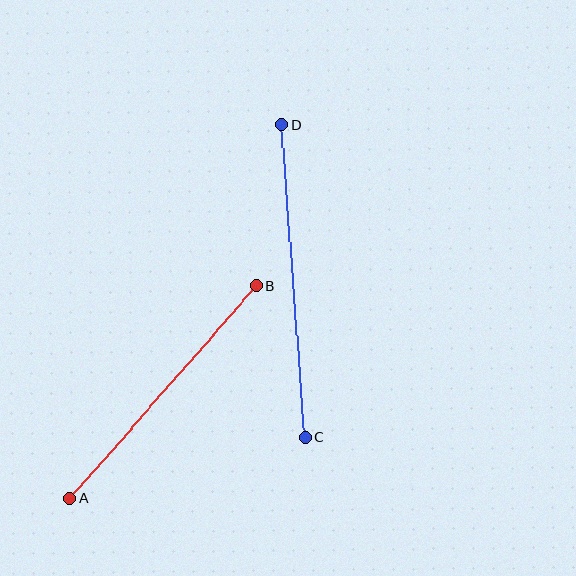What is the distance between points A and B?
The distance is approximately 283 pixels.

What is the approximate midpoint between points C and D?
The midpoint is at approximately (293, 281) pixels.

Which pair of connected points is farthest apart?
Points C and D are farthest apart.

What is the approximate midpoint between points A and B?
The midpoint is at approximately (163, 392) pixels.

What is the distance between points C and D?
The distance is approximately 313 pixels.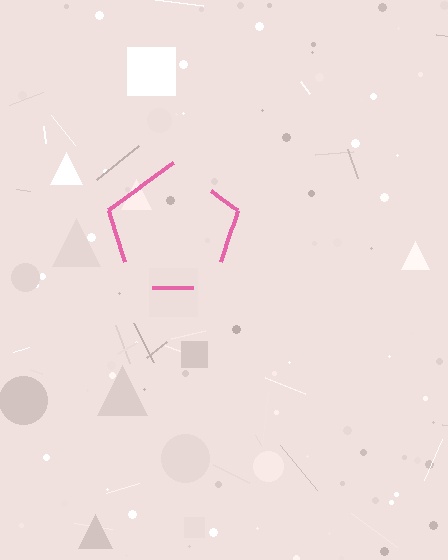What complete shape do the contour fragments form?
The contour fragments form a pentagon.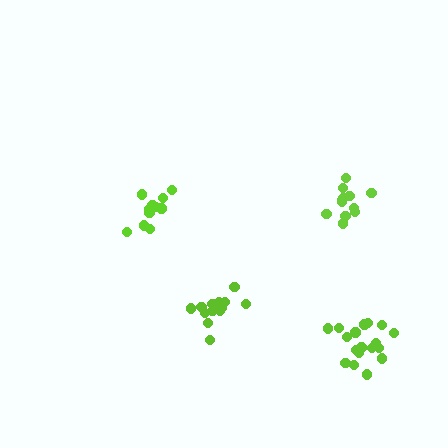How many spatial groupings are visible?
There are 4 spatial groupings.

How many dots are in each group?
Group 1: 14 dots, Group 2: 12 dots, Group 3: 18 dots, Group 4: 13 dots (57 total).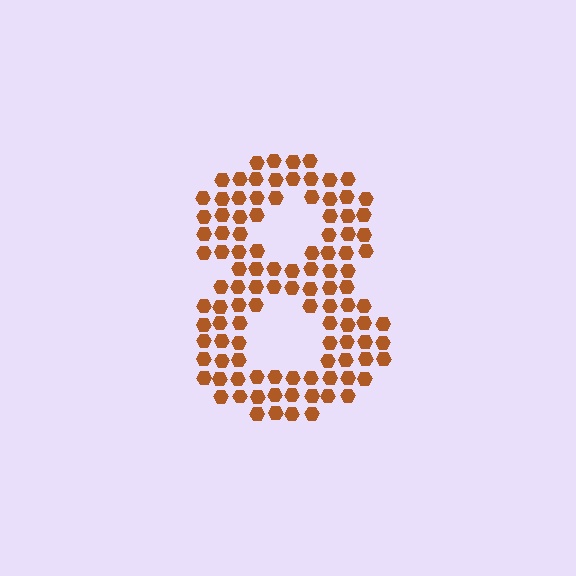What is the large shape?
The large shape is the digit 8.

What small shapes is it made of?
It is made of small hexagons.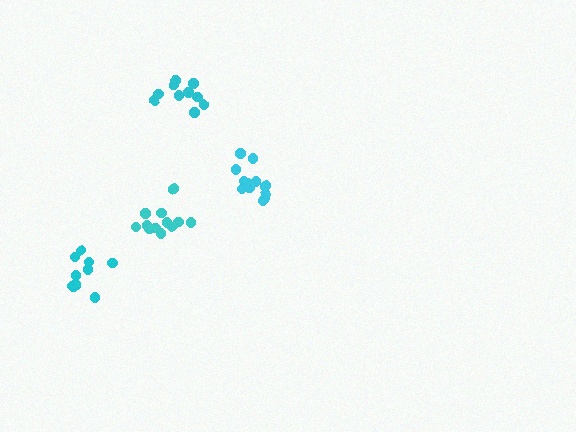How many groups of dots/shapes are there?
There are 4 groups.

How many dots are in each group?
Group 1: 9 dots, Group 2: 10 dots, Group 3: 12 dots, Group 4: 12 dots (43 total).